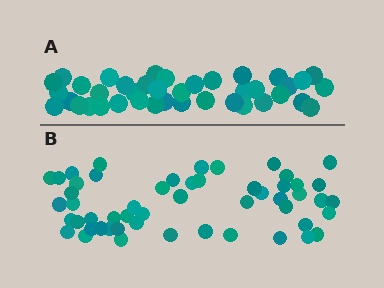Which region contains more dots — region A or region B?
Region B (the bottom region) has more dots.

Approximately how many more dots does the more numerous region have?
Region B has approximately 15 more dots than region A.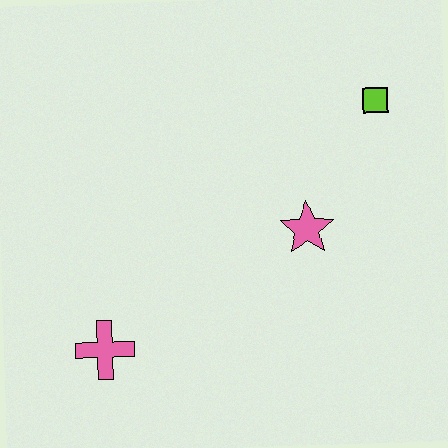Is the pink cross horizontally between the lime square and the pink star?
No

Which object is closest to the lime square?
The pink star is closest to the lime square.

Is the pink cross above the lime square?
No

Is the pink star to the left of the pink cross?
No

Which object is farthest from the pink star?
The pink cross is farthest from the pink star.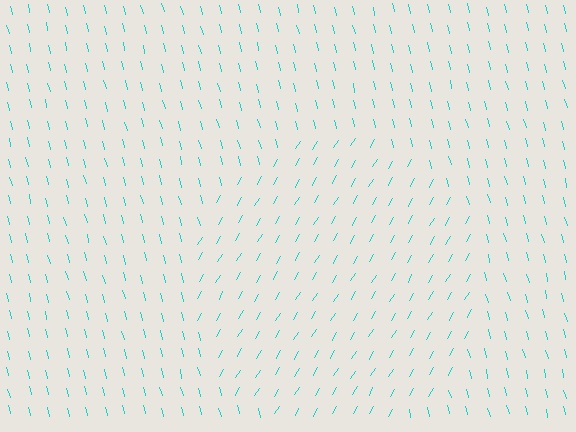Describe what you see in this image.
The image is filled with small cyan line segments. A circle region in the image has lines oriented differently from the surrounding lines, creating a visible texture boundary.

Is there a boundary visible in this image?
Yes, there is a texture boundary formed by a change in line orientation.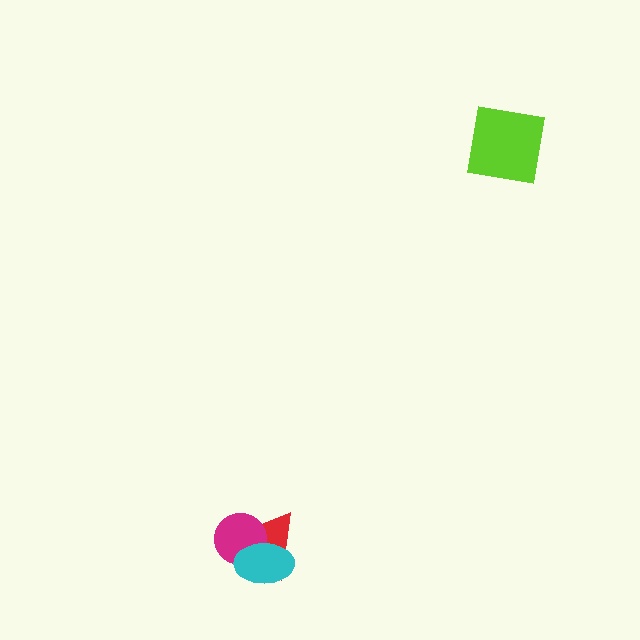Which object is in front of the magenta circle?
The cyan ellipse is in front of the magenta circle.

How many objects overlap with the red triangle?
2 objects overlap with the red triangle.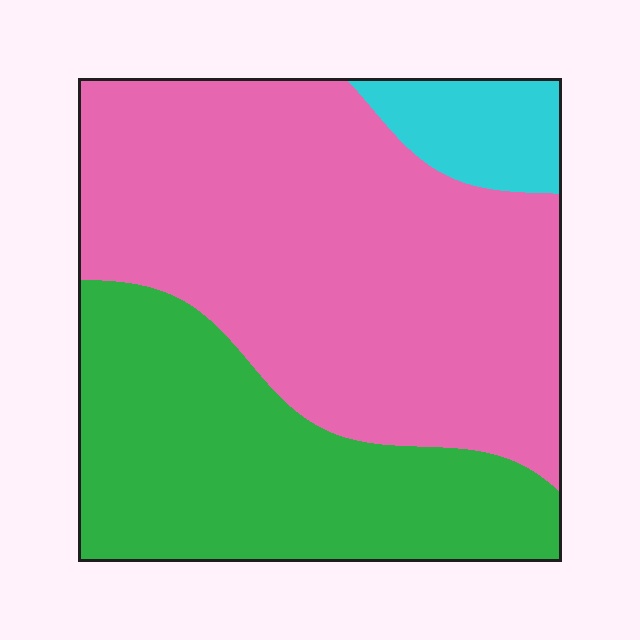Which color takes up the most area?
Pink, at roughly 55%.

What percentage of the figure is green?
Green covers 35% of the figure.